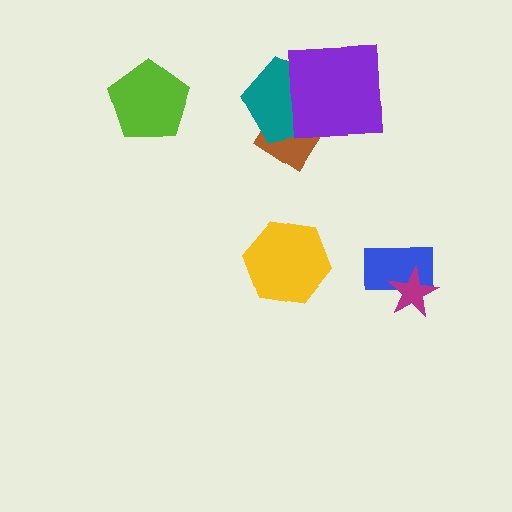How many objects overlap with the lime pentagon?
0 objects overlap with the lime pentagon.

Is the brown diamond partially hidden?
Yes, it is partially covered by another shape.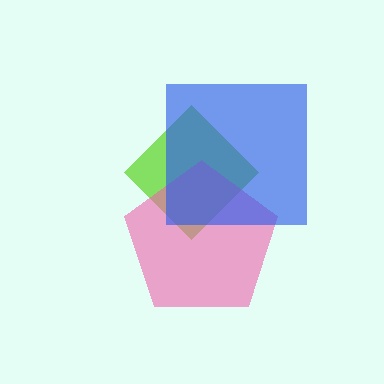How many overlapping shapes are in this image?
There are 3 overlapping shapes in the image.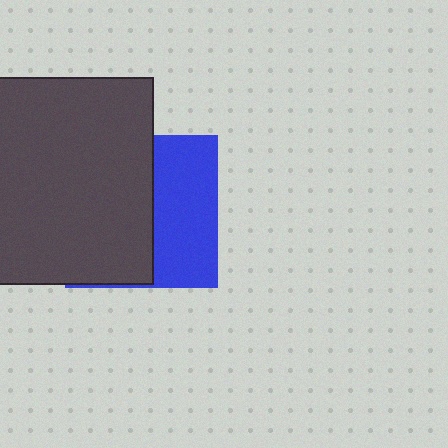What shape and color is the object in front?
The object in front is a dark gray square.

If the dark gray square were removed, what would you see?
You would see the complete blue square.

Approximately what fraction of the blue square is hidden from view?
Roughly 57% of the blue square is hidden behind the dark gray square.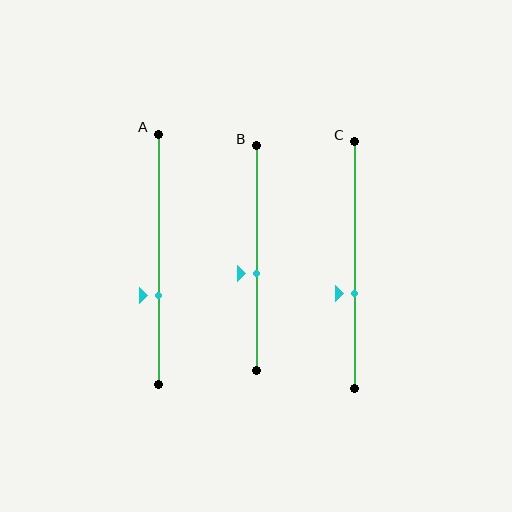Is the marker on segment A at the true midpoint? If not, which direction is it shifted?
No, the marker on segment A is shifted downward by about 14% of the segment length.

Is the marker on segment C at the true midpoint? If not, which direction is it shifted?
No, the marker on segment C is shifted downward by about 12% of the segment length.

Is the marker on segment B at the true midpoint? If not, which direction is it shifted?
No, the marker on segment B is shifted downward by about 7% of the segment length.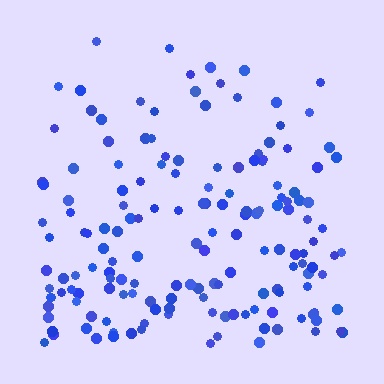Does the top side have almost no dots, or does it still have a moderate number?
Still a moderate number, just noticeably fewer than the bottom.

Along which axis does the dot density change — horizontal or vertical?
Vertical.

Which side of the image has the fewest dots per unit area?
The top.